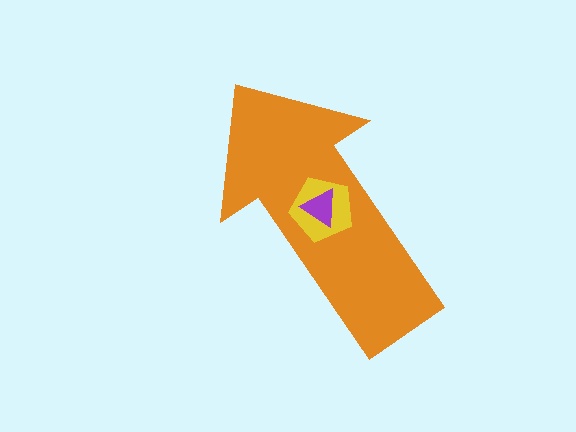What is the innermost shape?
The purple triangle.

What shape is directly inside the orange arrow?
The yellow pentagon.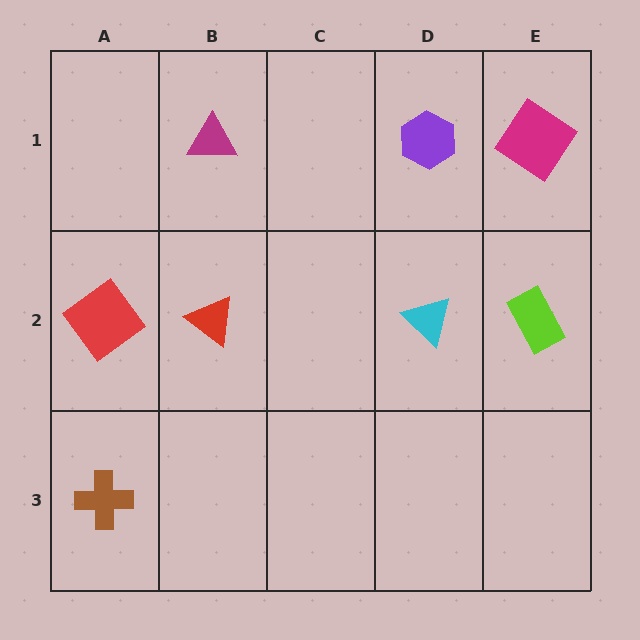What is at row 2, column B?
A red triangle.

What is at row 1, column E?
A magenta diamond.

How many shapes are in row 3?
1 shape.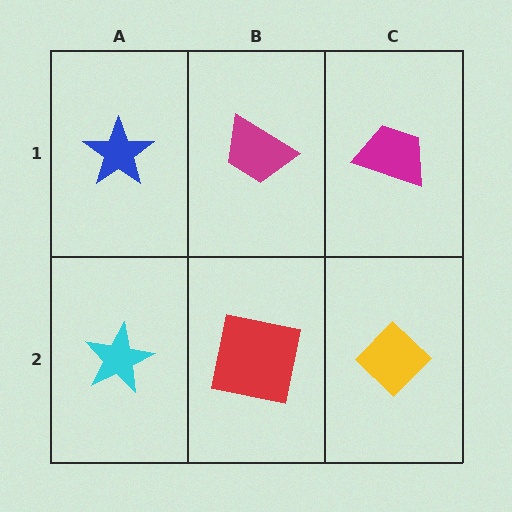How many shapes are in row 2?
3 shapes.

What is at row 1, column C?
A magenta trapezoid.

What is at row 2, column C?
A yellow diamond.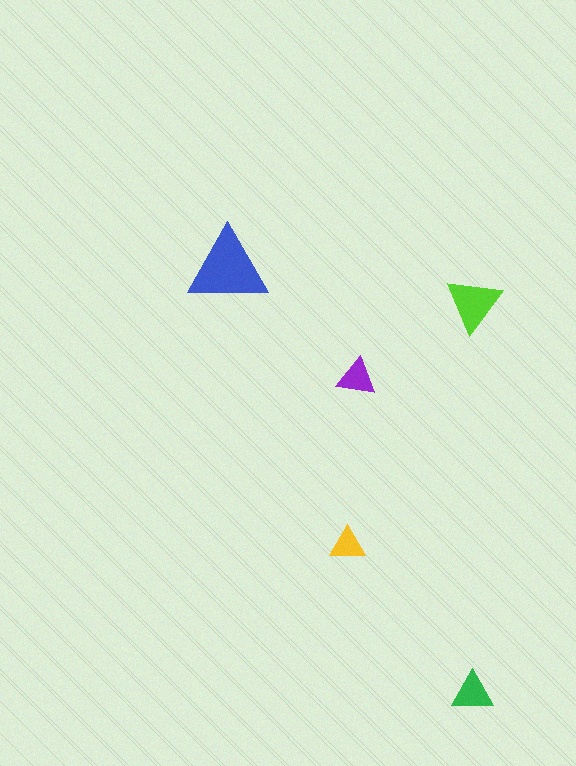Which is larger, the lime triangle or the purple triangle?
The lime one.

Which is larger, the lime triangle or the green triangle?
The lime one.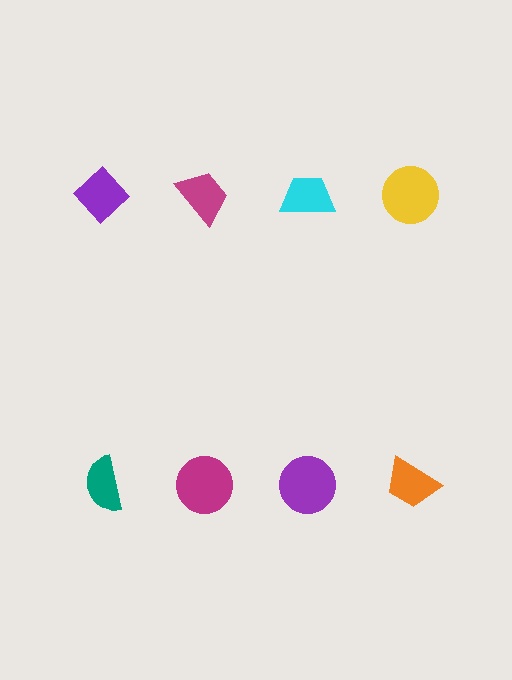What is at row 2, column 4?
An orange trapezoid.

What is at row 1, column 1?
A purple diamond.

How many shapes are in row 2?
4 shapes.